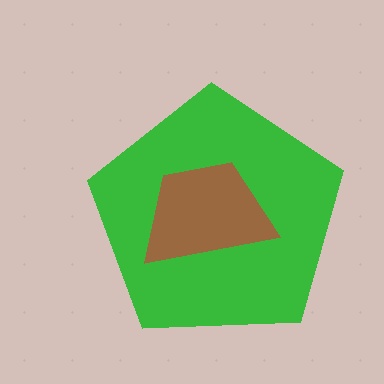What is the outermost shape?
The green pentagon.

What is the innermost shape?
The brown trapezoid.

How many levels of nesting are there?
2.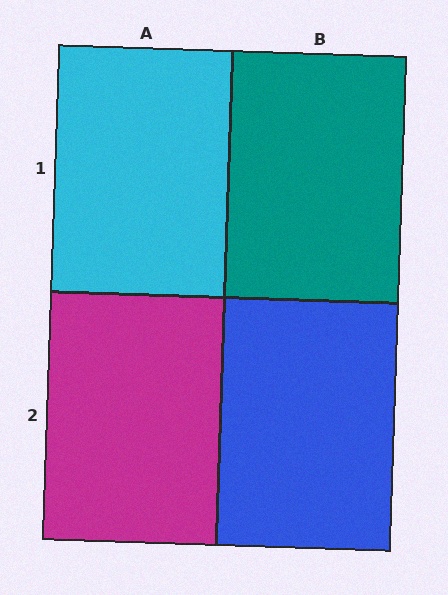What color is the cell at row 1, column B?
Teal.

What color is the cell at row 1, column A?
Cyan.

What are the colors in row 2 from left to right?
Magenta, blue.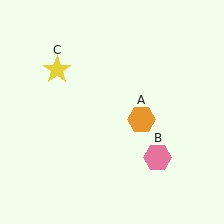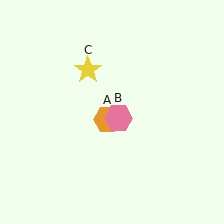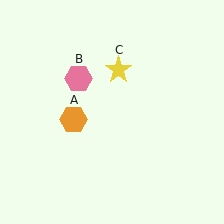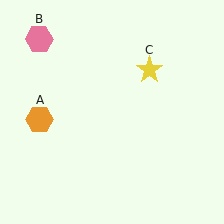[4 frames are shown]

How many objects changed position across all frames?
3 objects changed position: orange hexagon (object A), pink hexagon (object B), yellow star (object C).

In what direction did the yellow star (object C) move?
The yellow star (object C) moved right.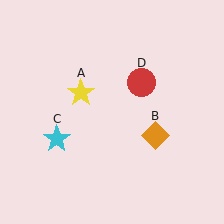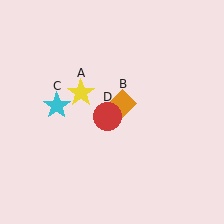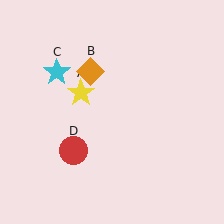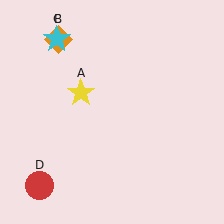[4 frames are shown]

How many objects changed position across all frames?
3 objects changed position: orange diamond (object B), cyan star (object C), red circle (object D).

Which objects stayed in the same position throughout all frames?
Yellow star (object A) remained stationary.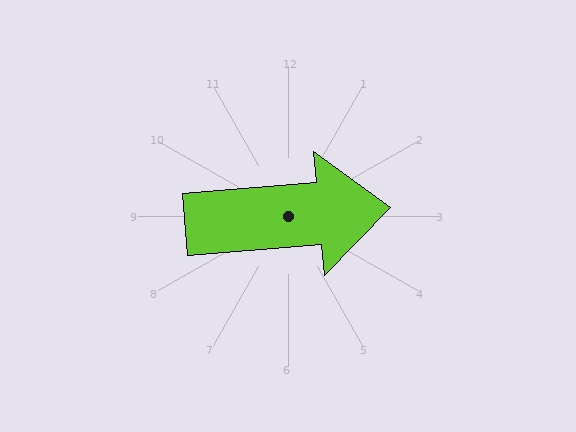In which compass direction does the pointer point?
East.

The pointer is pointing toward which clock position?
Roughly 3 o'clock.